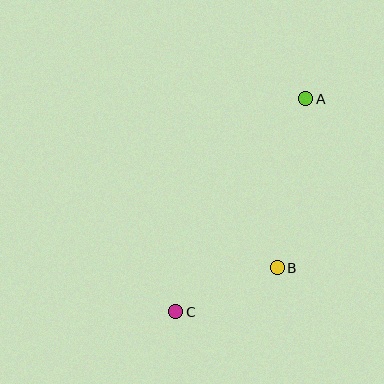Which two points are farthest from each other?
Points A and C are farthest from each other.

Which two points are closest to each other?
Points B and C are closest to each other.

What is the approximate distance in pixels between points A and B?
The distance between A and B is approximately 172 pixels.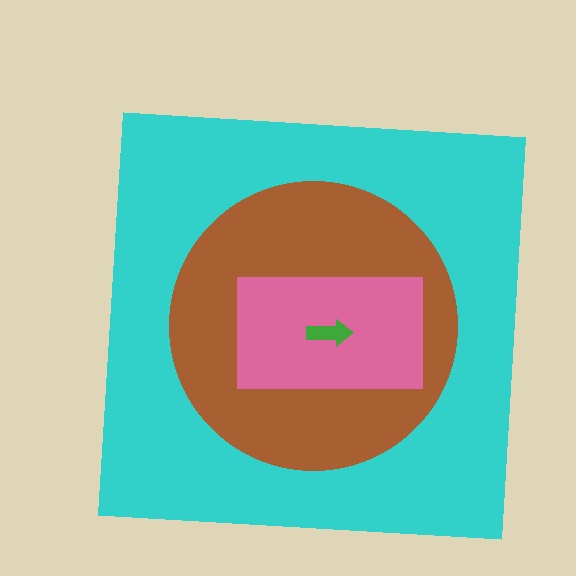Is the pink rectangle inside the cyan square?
Yes.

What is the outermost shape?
The cyan square.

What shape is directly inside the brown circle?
The pink rectangle.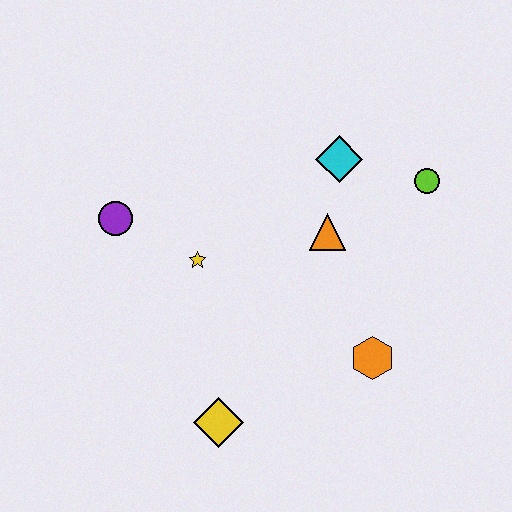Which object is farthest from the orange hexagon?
The purple circle is farthest from the orange hexagon.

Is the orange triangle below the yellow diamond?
No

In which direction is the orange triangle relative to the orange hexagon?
The orange triangle is above the orange hexagon.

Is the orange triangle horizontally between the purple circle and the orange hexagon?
Yes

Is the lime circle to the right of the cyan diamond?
Yes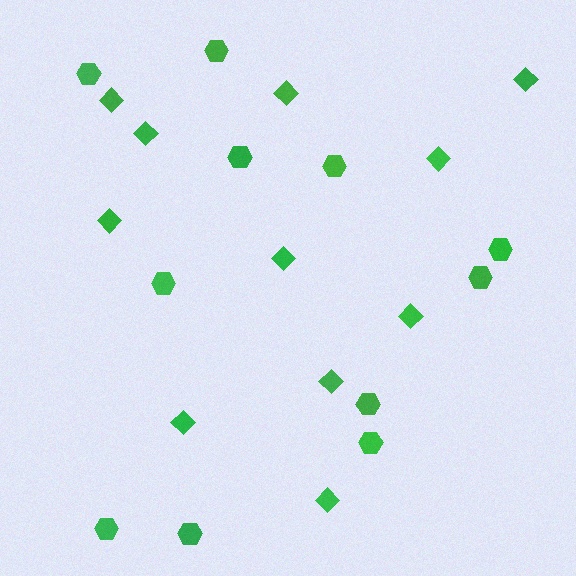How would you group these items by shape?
There are 2 groups: one group of hexagons (11) and one group of diamonds (11).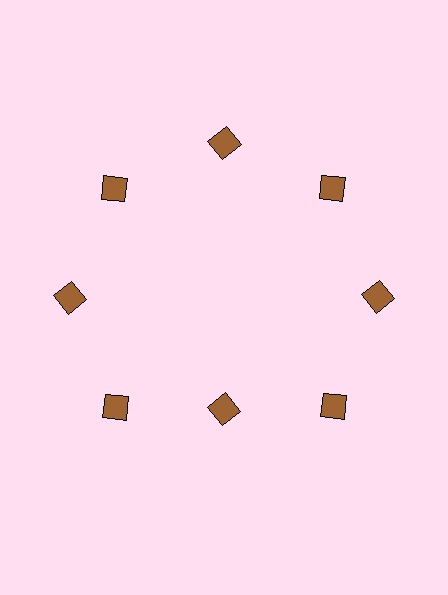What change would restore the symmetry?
The symmetry would be restored by moving it outward, back onto the ring so that all 8 diamonds sit at equal angles and equal distance from the center.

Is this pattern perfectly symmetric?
No. The 8 brown diamonds are arranged in a ring, but one element near the 6 o'clock position is pulled inward toward the center, breaking the 8-fold rotational symmetry.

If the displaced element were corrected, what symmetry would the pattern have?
It would have 8-fold rotational symmetry — the pattern would map onto itself every 45 degrees.